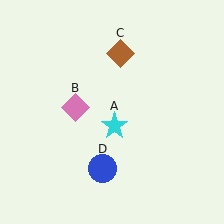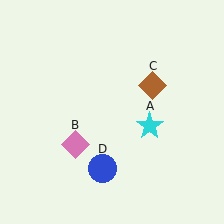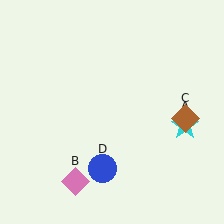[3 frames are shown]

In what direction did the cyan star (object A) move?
The cyan star (object A) moved right.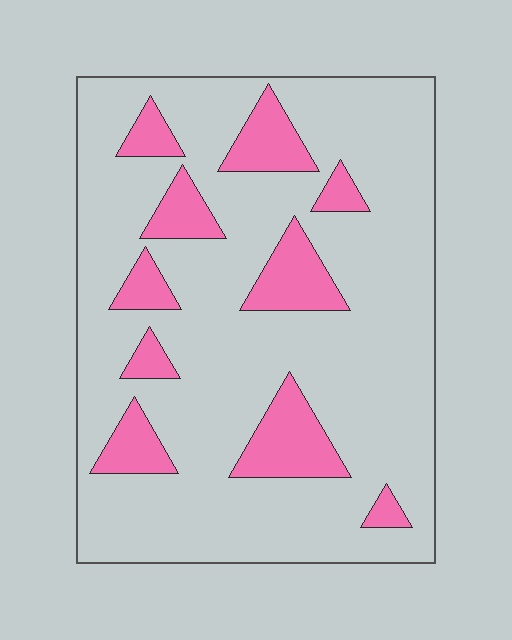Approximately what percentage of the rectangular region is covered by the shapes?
Approximately 20%.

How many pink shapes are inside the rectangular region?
10.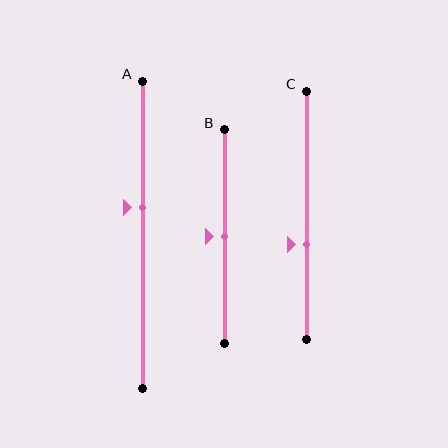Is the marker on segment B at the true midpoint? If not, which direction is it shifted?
Yes, the marker on segment B is at the true midpoint.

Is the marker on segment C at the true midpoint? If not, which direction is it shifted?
No, the marker on segment C is shifted downward by about 12% of the segment length.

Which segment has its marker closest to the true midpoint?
Segment B has its marker closest to the true midpoint.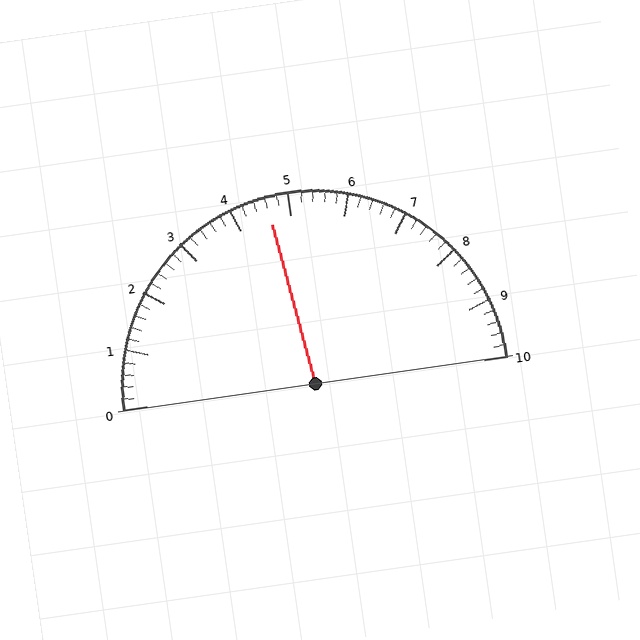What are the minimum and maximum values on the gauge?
The gauge ranges from 0 to 10.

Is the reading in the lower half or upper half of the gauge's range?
The reading is in the lower half of the range (0 to 10).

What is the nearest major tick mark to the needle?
The nearest major tick mark is 5.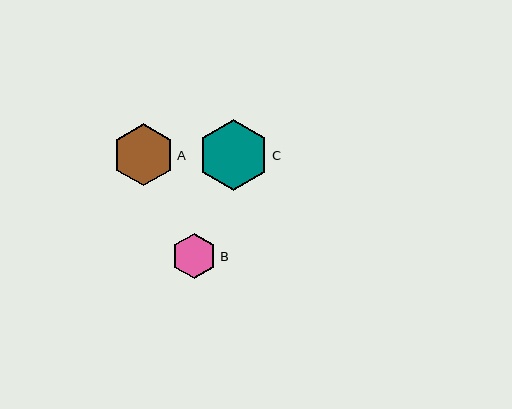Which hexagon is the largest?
Hexagon C is the largest with a size of approximately 72 pixels.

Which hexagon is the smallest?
Hexagon B is the smallest with a size of approximately 45 pixels.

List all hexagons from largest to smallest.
From largest to smallest: C, A, B.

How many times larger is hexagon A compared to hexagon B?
Hexagon A is approximately 1.4 times the size of hexagon B.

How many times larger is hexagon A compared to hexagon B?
Hexagon A is approximately 1.4 times the size of hexagon B.